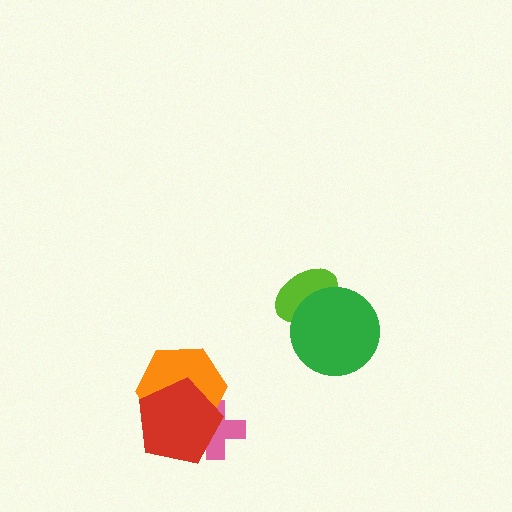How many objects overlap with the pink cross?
2 objects overlap with the pink cross.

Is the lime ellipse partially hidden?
Yes, it is partially covered by another shape.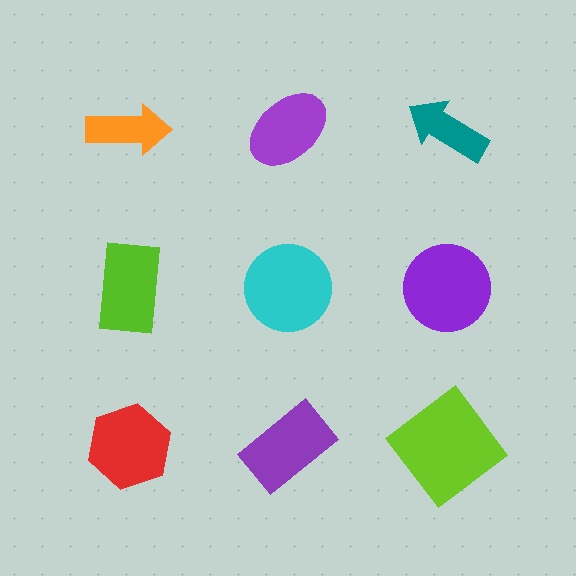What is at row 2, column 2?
A cyan circle.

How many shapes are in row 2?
3 shapes.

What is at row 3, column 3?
A lime diamond.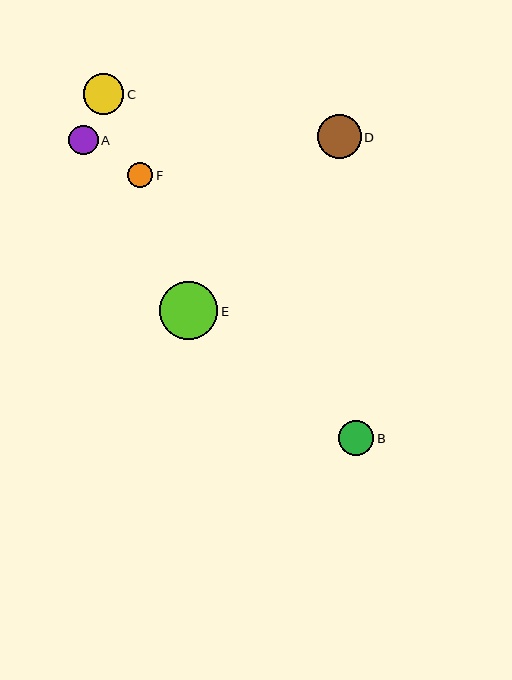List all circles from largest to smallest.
From largest to smallest: E, D, C, B, A, F.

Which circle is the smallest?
Circle F is the smallest with a size of approximately 25 pixels.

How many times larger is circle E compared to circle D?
Circle E is approximately 1.3 times the size of circle D.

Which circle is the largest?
Circle E is the largest with a size of approximately 58 pixels.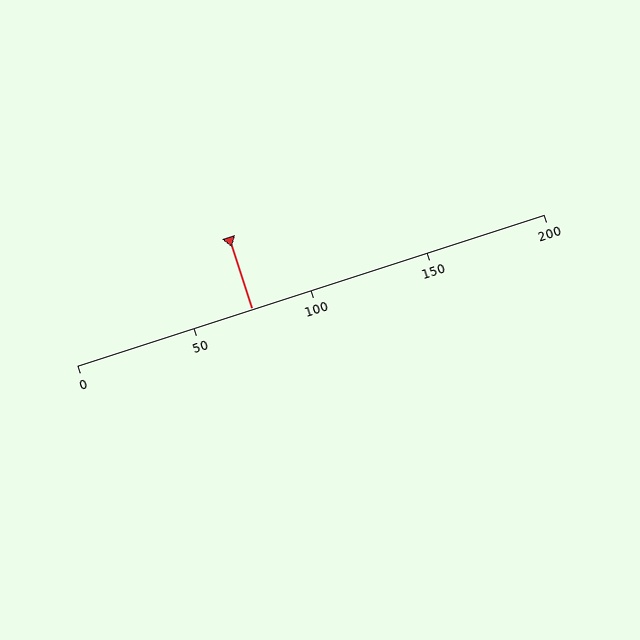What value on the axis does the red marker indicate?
The marker indicates approximately 75.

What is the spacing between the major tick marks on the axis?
The major ticks are spaced 50 apart.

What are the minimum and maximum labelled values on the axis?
The axis runs from 0 to 200.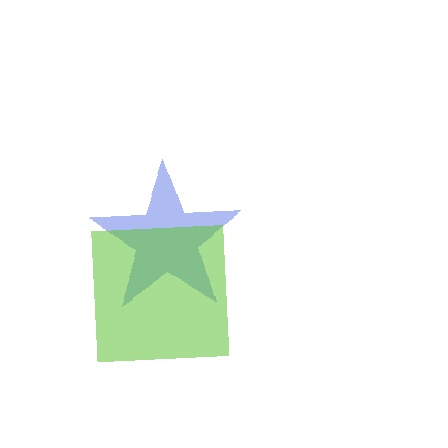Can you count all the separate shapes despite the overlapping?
Yes, there are 2 separate shapes.